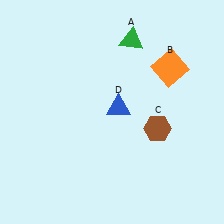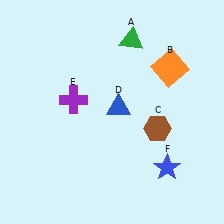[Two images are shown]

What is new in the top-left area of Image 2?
A purple cross (E) was added in the top-left area of Image 2.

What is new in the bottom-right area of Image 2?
A blue star (F) was added in the bottom-right area of Image 2.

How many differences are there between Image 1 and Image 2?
There are 2 differences between the two images.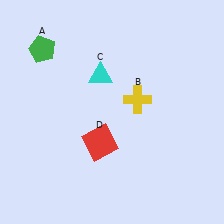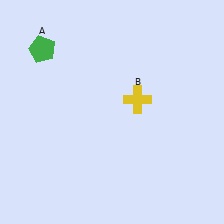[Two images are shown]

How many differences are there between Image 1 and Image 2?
There are 2 differences between the two images.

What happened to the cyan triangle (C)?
The cyan triangle (C) was removed in Image 2. It was in the top-left area of Image 1.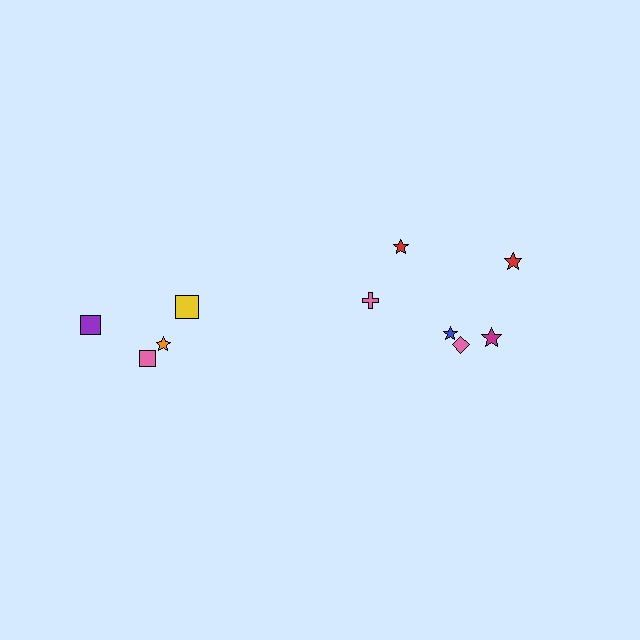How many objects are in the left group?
There are 4 objects.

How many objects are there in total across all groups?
There are 10 objects.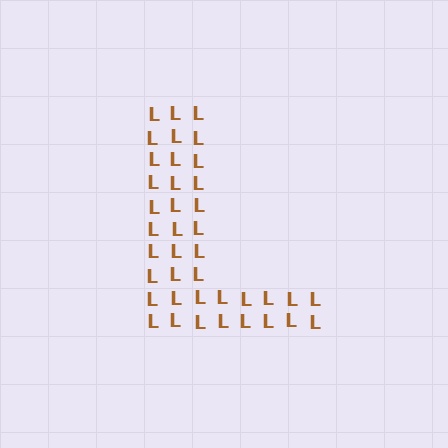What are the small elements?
The small elements are letter L's.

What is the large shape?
The large shape is the letter L.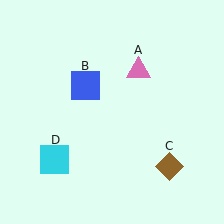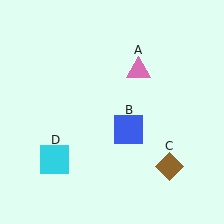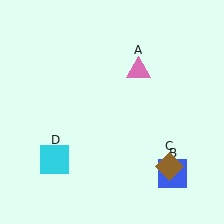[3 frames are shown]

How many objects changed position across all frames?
1 object changed position: blue square (object B).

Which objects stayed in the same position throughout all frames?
Pink triangle (object A) and brown diamond (object C) and cyan square (object D) remained stationary.